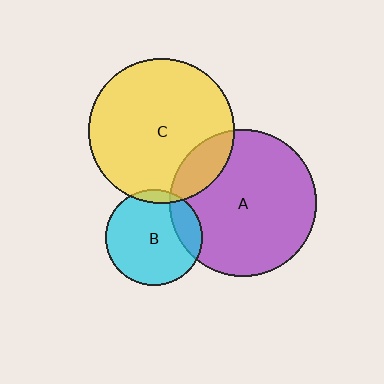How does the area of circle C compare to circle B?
Approximately 2.3 times.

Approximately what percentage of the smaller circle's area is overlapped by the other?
Approximately 20%.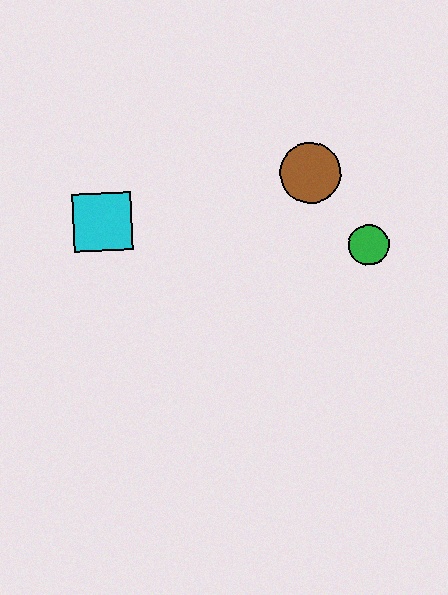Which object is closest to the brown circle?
The green circle is closest to the brown circle.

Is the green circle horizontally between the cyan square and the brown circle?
No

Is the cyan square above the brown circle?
No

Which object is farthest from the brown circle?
The cyan square is farthest from the brown circle.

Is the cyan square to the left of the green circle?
Yes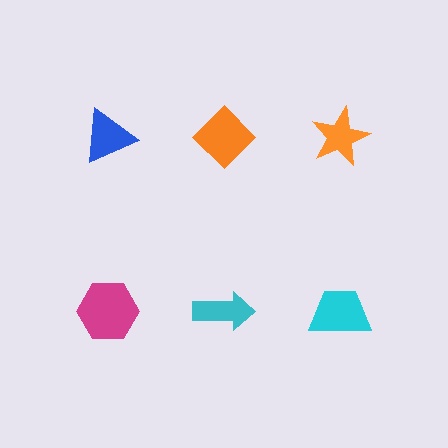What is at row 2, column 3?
A cyan trapezoid.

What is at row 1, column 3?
An orange star.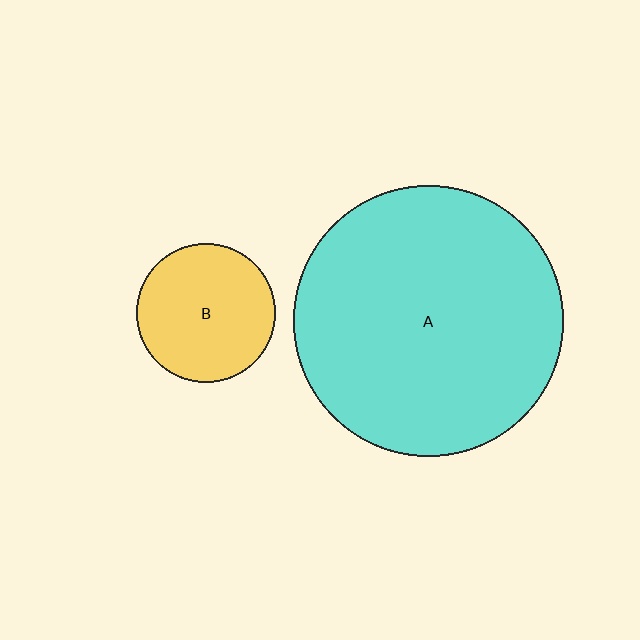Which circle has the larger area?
Circle A (cyan).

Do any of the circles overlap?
No, none of the circles overlap.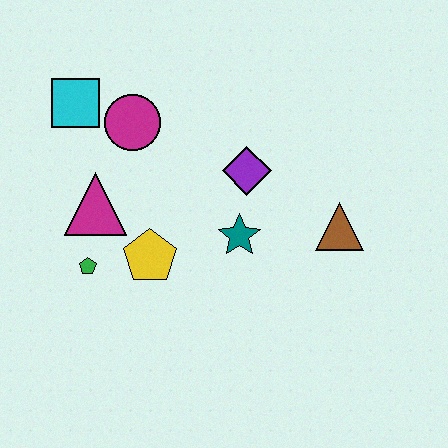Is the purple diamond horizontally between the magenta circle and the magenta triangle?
No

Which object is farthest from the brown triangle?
The cyan square is farthest from the brown triangle.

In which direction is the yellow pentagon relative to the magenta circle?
The yellow pentagon is below the magenta circle.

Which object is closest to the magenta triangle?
The green pentagon is closest to the magenta triangle.